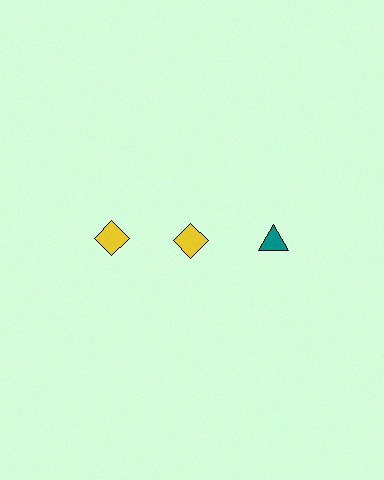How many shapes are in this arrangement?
There are 3 shapes arranged in a grid pattern.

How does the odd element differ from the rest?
It differs in both color (teal instead of yellow) and shape (triangle instead of diamond).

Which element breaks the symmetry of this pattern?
The teal triangle in the top row, center column breaks the symmetry. All other shapes are yellow diamonds.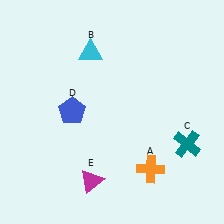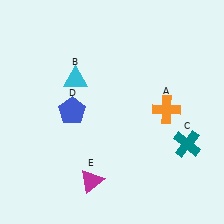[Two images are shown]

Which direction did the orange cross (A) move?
The orange cross (A) moved up.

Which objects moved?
The objects that moved are: the orange cross (A), the cyan triangle (B).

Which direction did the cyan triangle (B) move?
The cyan triangle (B) moved down.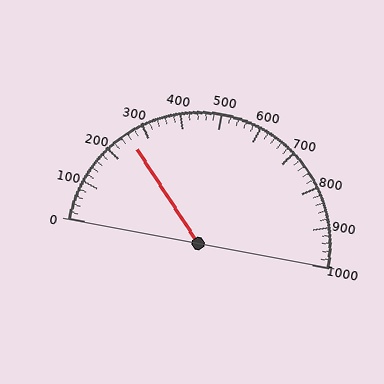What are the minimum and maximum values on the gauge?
The gauge ranges from 0 to 1000.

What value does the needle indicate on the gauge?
The needle indicates approximately 260.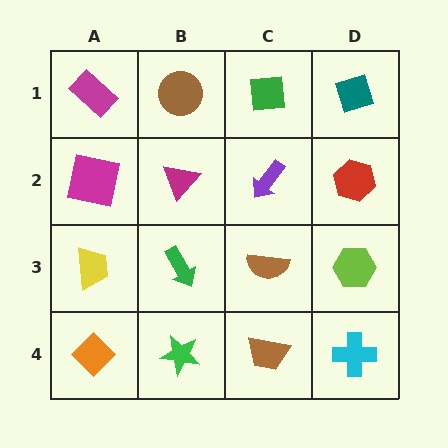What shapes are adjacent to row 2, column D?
A teal diamond (row 1, column D), a lime hexagon (row 3, column D), a purple arrow (row 2, column C).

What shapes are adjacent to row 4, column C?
A brown semicircle (row 3, column C), a green star (row 4, column B), a cyan cross (row 4, column D).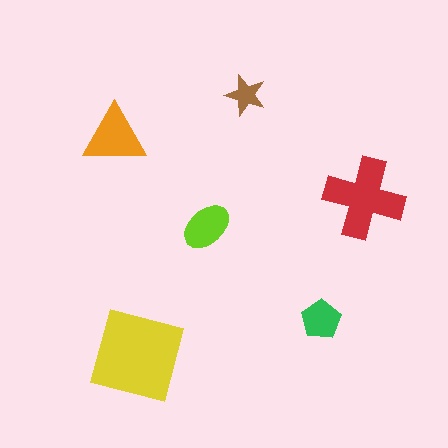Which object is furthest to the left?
The orange triangle is leftmost.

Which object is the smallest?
The brown star.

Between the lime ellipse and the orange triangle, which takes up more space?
The orange triangle.